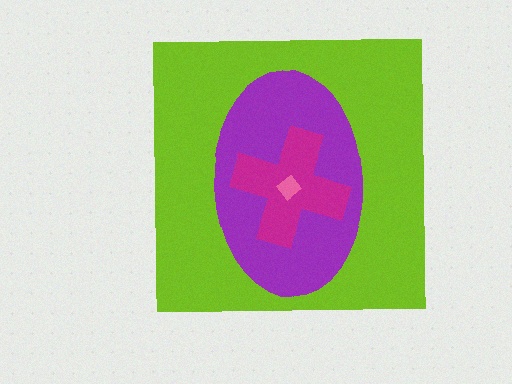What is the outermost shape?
The lime square.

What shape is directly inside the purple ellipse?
The magenta cross.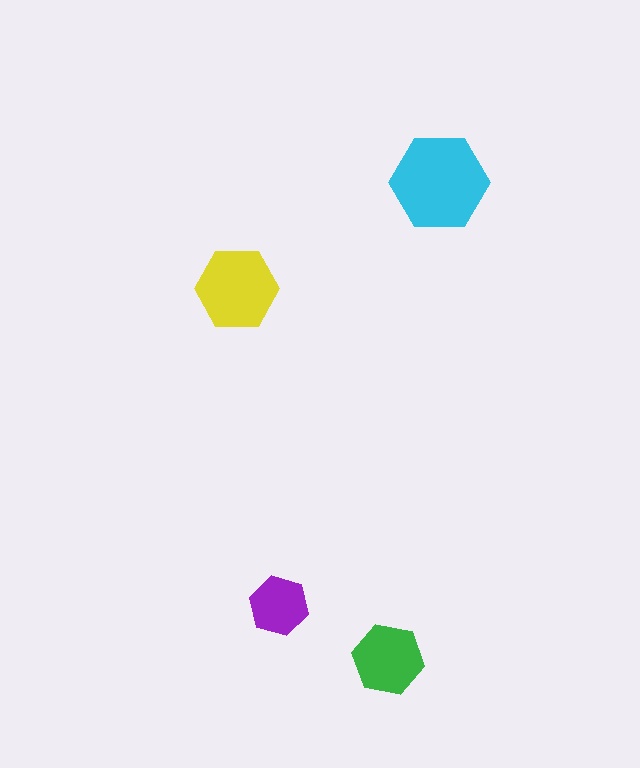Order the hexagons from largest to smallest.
the cyan one, the yellow one, the green one, the purple one.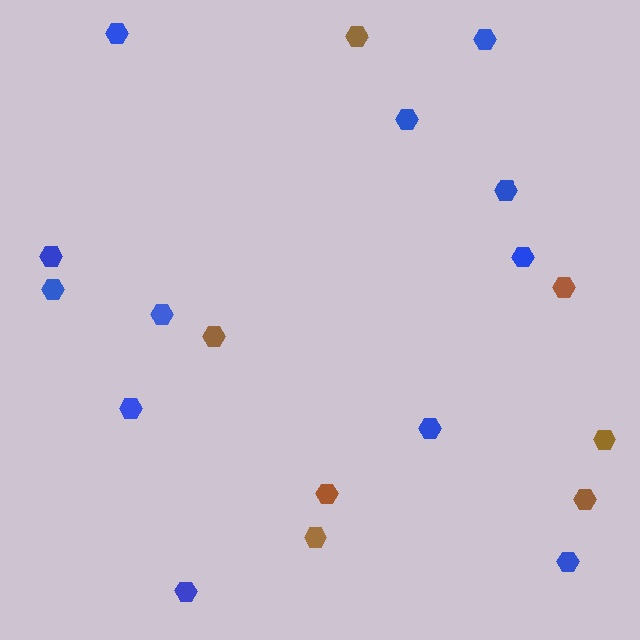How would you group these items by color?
There are 2 groups: one group of brown hexagons (7) and one group of blue hexagons (12).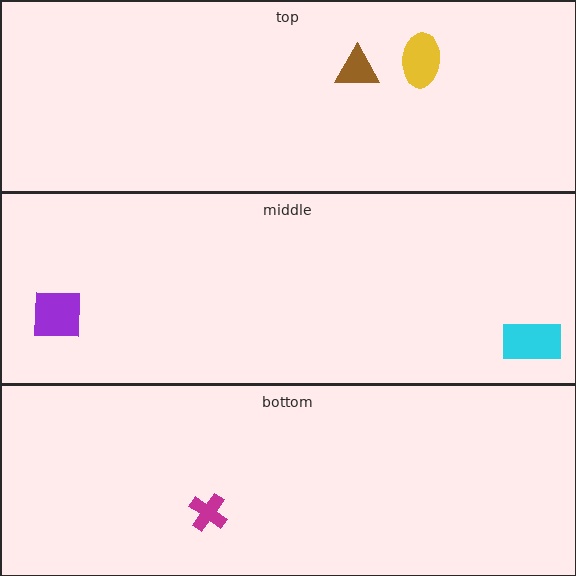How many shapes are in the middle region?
2.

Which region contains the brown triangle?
The top region.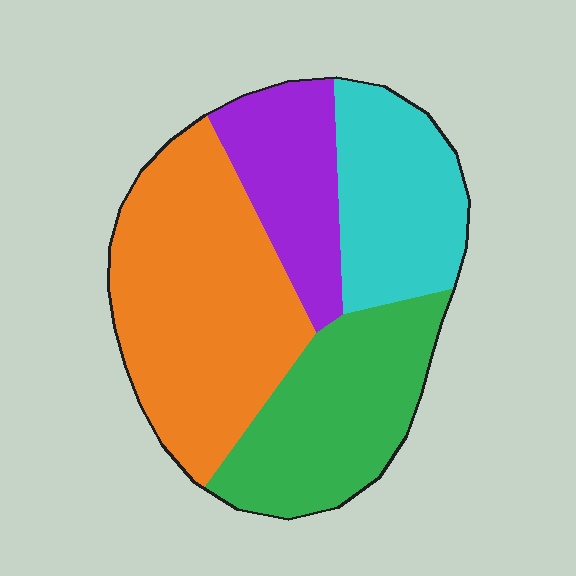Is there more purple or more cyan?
Cyan.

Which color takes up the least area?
Purple, at roughly 15%.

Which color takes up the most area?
Orange, at roughly 40%.